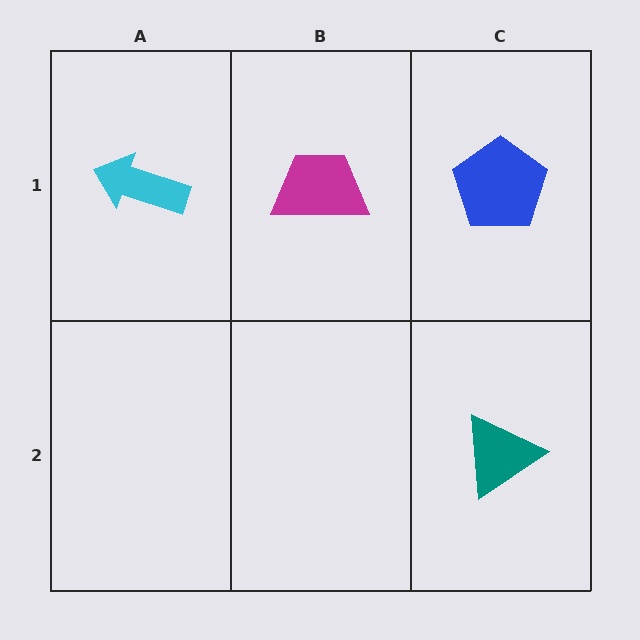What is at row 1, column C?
A blue pentagon.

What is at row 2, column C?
A teal triangle.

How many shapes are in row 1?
3 shapes.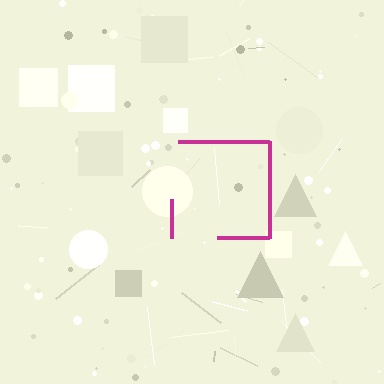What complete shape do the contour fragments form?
The contour fragments form a square.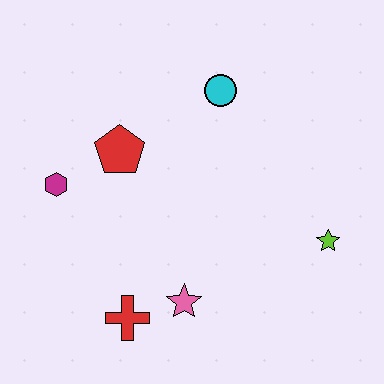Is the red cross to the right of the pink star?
No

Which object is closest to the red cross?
The pink star is closest to the red cross.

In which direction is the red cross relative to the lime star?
The red cross is to the left of the lime star.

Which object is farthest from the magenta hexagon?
The lime star is farthest from the magenta hexagon.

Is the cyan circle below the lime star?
No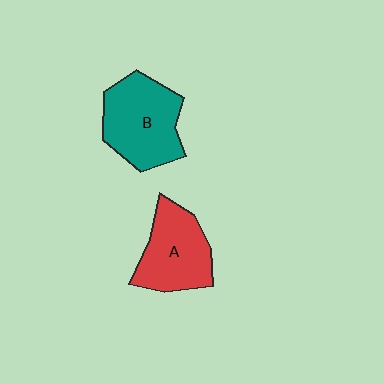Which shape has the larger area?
Shape B (teal).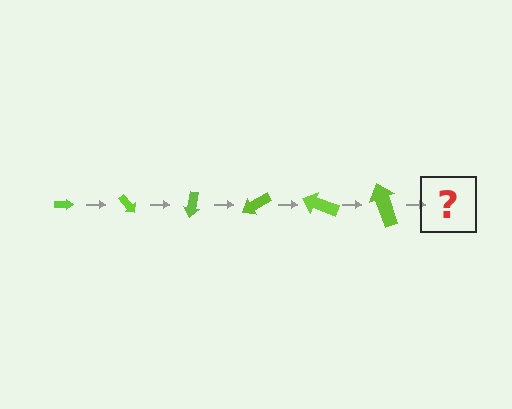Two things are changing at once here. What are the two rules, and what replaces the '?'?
The two rules are that the arrow grows larger each step and it rotates 50 degrees each step. The '?' should be an arrow, larger than the previous one and rotated 300 degrees from the start.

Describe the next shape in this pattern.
It should be an arrow, larger than the previous one and rotated 300 degrees from the start.